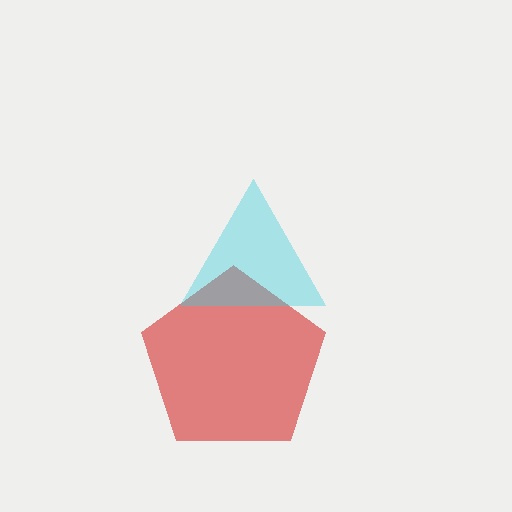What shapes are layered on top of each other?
The layered shapes are: a red pentagon, a cyan triangle.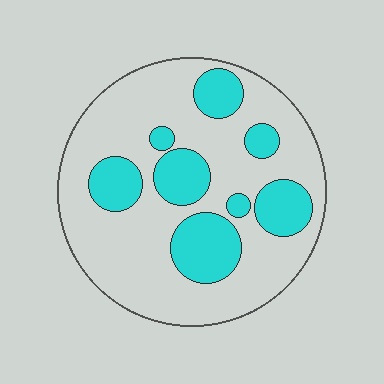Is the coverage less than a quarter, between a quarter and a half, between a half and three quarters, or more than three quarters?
Between a quarter and a half.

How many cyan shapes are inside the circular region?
8.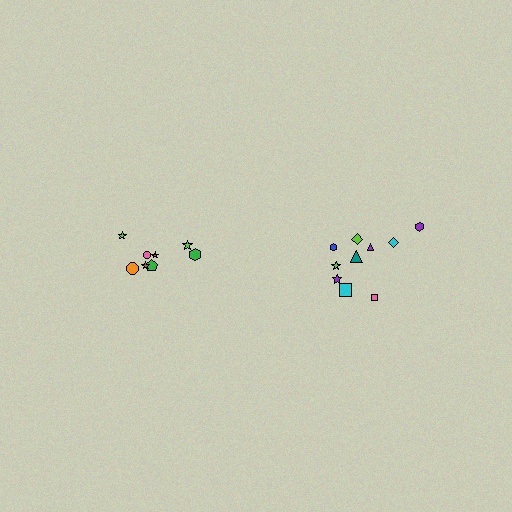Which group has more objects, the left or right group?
The right group.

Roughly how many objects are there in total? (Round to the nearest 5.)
Roughly 20 objects in total.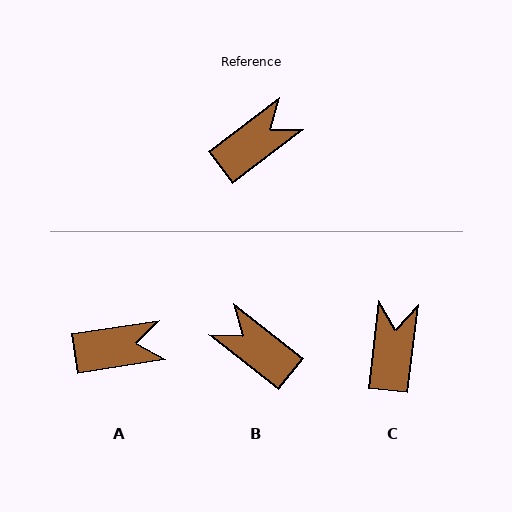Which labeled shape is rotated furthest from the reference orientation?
B, about 105 degrees away.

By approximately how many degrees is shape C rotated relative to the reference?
Approximately 46 degrees counter-clockwise.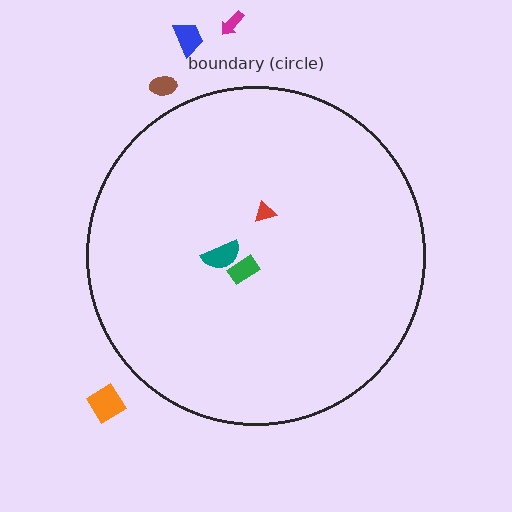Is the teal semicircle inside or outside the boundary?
Inside.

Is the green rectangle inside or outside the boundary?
Inside.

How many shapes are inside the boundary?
3 inside, 4 outside.